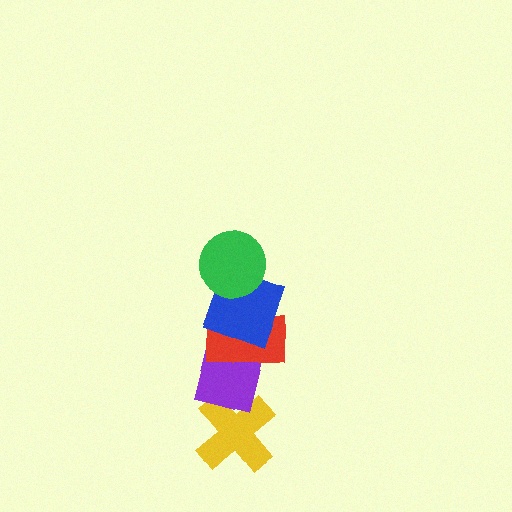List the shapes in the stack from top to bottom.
From top to bottom: the green circle, the blue square, the red rectangle, the purple square, the yellow cross.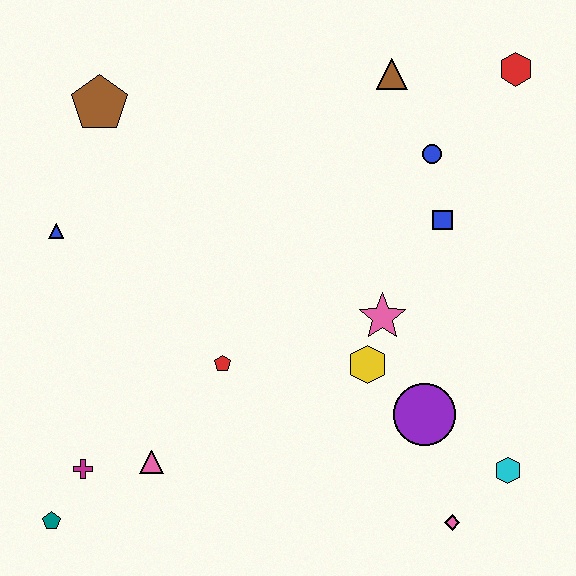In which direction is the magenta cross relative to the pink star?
The magenta cross is to the left of the pink star.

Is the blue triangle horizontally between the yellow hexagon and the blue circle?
No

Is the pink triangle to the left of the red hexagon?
Yes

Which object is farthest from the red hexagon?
The teal pentagon is farthest from the red hexagon.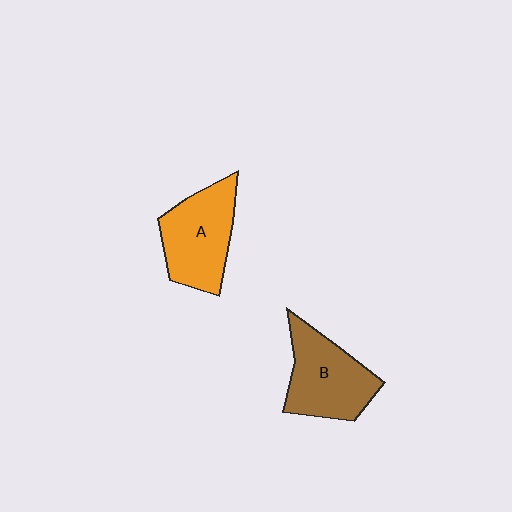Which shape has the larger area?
Shape B (brown).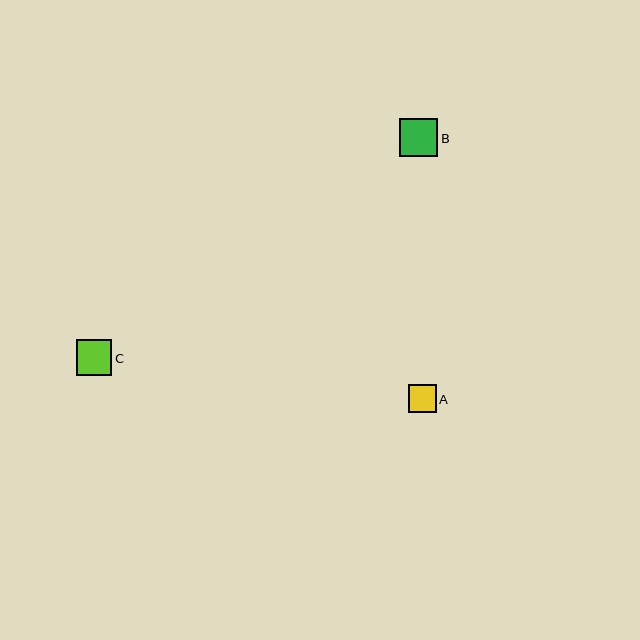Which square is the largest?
Square B is the largest with a size of approximately 39 pixels.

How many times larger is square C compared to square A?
Square C is approximately 1.3 times the size of square A.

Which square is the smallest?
Square A is the smallest with a size of approximately 28 pixels.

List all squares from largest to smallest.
From largest to smallest: B, C, A.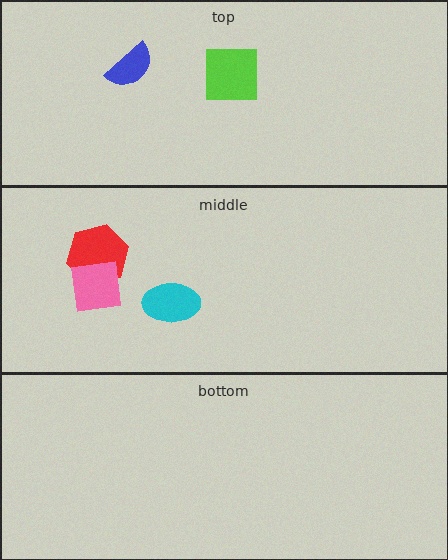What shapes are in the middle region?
The red hexagon, the pink square, the cyan ellipse.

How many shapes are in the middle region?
3.